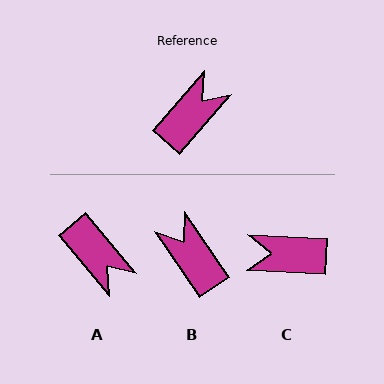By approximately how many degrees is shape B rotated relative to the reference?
Approximately 76 degrees counter-clockwise.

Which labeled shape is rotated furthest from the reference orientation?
C, about 128 degrees away.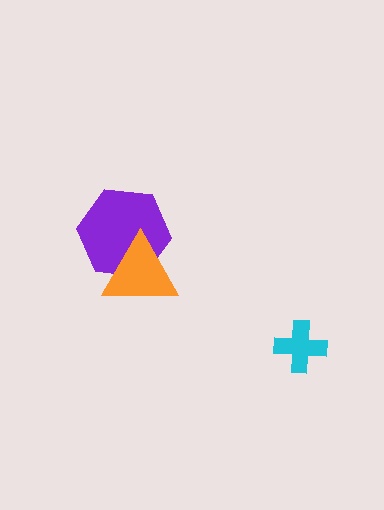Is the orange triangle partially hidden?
No, no other shape covers it.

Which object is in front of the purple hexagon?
The orange triangle is in front of the purple hexagon.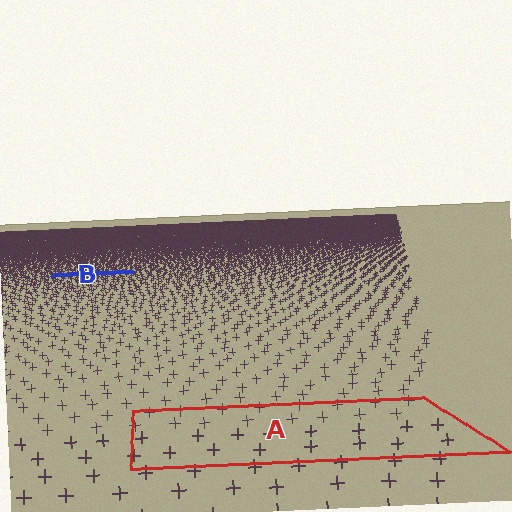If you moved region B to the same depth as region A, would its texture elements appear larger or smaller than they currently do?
They would appear larger. At a closer depth, the same texture elements are projected at a bigger on-screen size.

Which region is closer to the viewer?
Region A is closer. The texture elements there are larger and more spread out.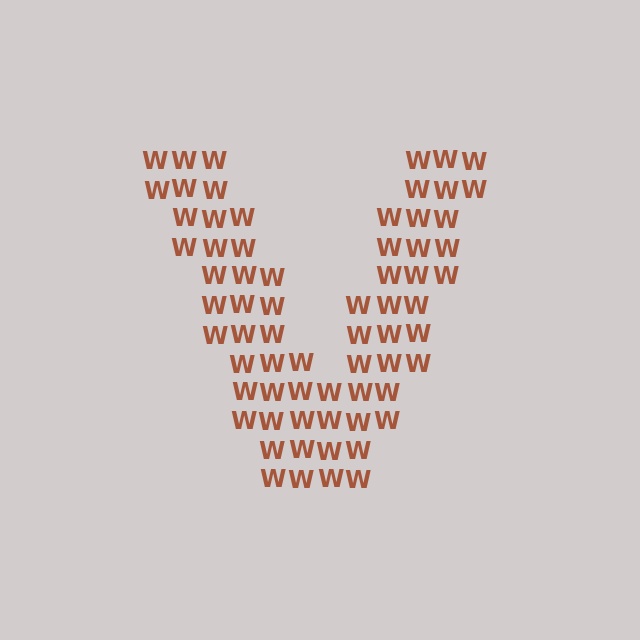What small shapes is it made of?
It is made of small letter W's.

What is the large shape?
The large shape is the letter V.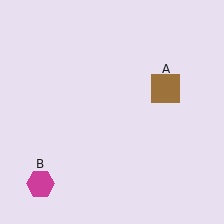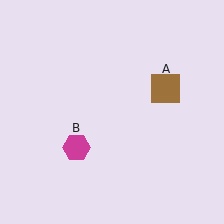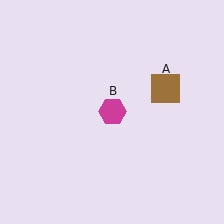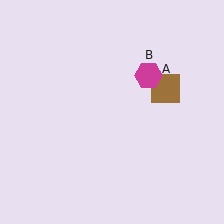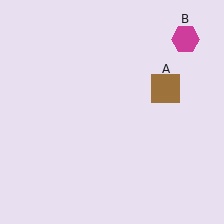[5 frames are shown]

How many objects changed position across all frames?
1 object changed position: magenta hexagon (object B).